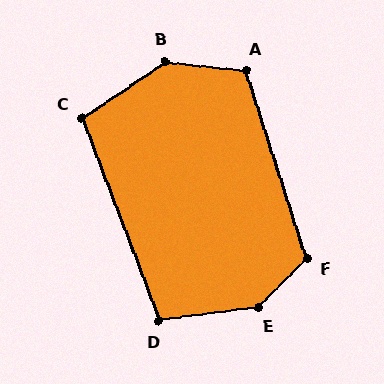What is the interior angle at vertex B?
Approximately 140 degrees (obtuse).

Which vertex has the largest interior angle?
E, at approximately 143 degrees.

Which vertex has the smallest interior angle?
C, at approximately 103 degrees.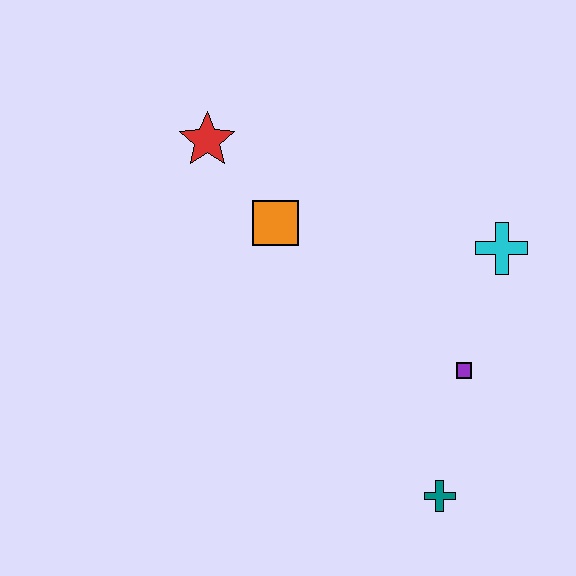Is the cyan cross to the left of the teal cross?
No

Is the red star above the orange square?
Yes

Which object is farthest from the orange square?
The teal cross is farthest from the orange square.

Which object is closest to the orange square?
The red star is closest to the orange square.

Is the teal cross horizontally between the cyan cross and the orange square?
Yes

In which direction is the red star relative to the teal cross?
The red star is above the teal cross.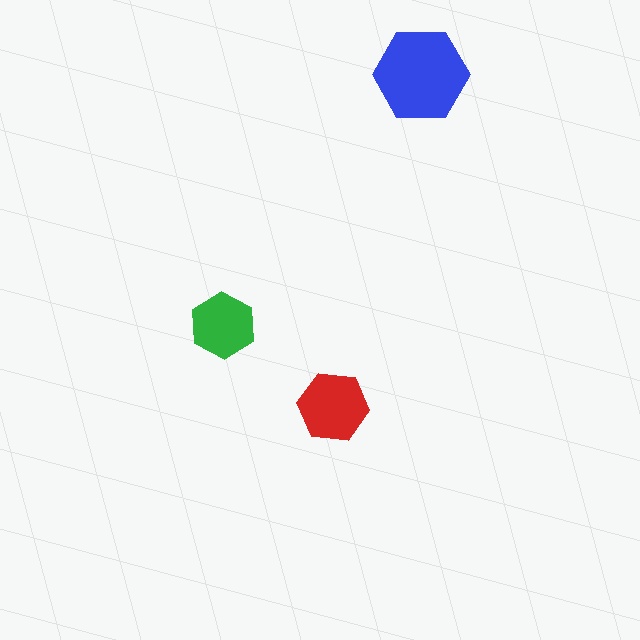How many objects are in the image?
There are 3 objects in the image.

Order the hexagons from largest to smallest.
the blue one, the red one, the green one.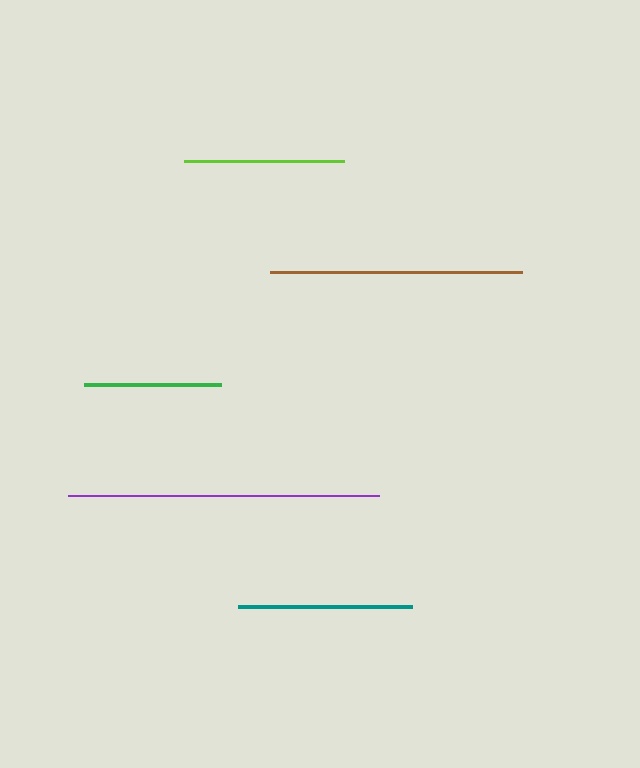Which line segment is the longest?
The purple line is the longest at approximately 310 pixels.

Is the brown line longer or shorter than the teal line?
The brown line is longer than the teal line.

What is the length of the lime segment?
The lime segment is approximately 161 pixels long.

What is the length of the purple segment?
The purple segment is approximately 310 pixels long.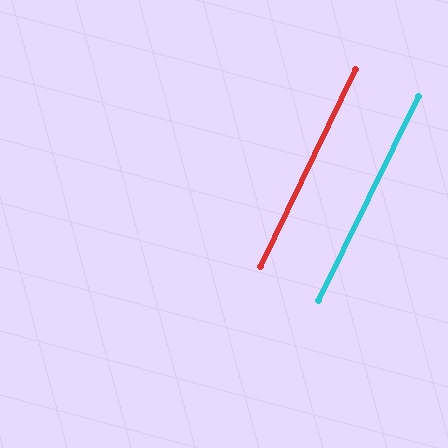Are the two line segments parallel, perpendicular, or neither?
Parallel — their directions differ by only 0.4°.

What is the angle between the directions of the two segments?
Approximately 0 degrees.